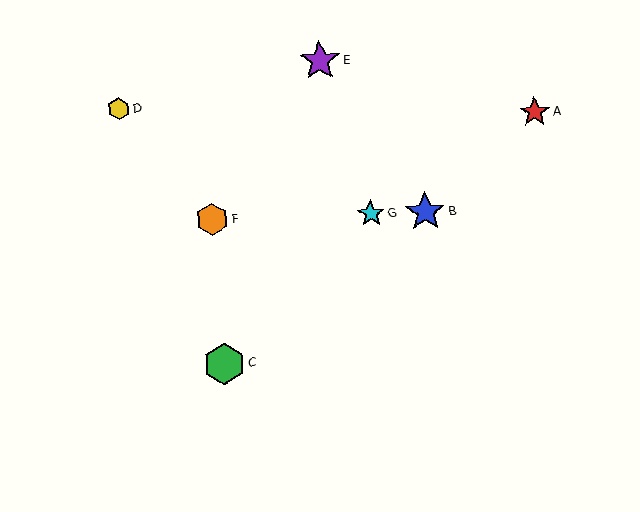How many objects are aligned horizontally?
3 objects (B, F, G) are aligned horizontally.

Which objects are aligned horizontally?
Objects B, F, G are aligned horizontally.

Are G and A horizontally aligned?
No, G is at y≈214 and A is at y≈112.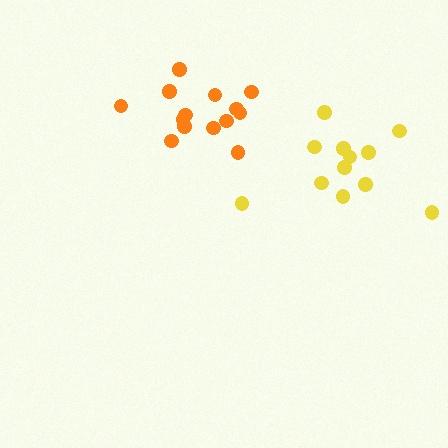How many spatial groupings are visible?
There are 2 spatial groupings.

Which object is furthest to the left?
The orange cluster is leftmost.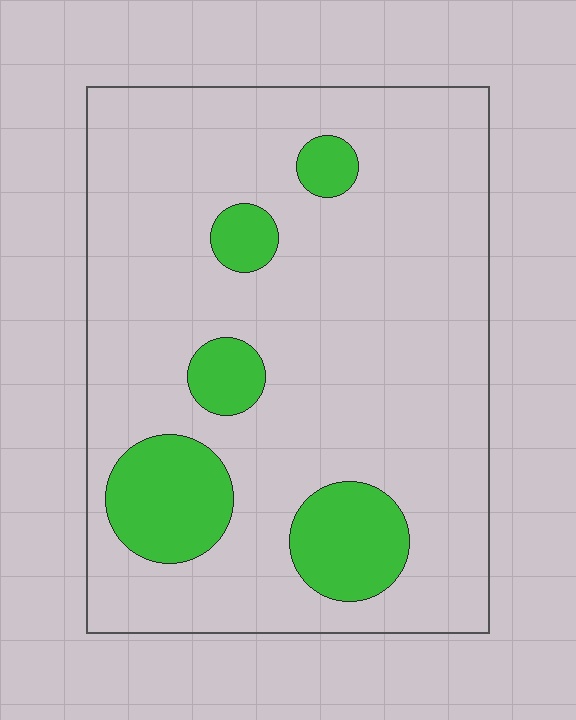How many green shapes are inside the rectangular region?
5.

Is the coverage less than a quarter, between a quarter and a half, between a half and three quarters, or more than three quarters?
Less than a quarter.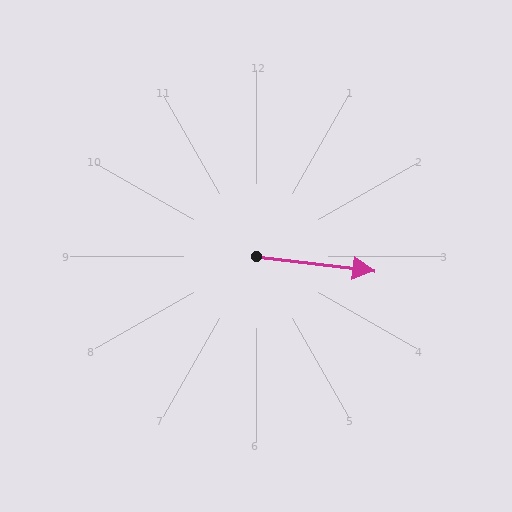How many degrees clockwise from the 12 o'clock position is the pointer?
Approximately 97 degrees.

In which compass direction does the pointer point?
East.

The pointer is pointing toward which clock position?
Roughly 3 o'clock.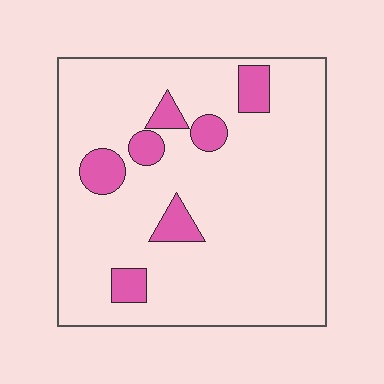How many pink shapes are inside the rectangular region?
7.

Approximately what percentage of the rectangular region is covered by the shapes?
Approximately 15%.